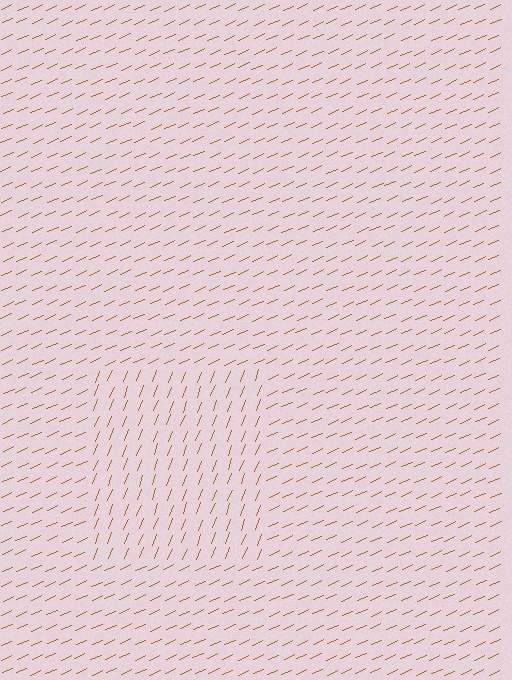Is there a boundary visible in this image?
Yes, there is a texture boundary formed by a change in line orientation.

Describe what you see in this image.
The image is filled with small brown line segments. A rectangle region in the image has lines oriented differently from the surrounding lines, creating a visible texture boundary.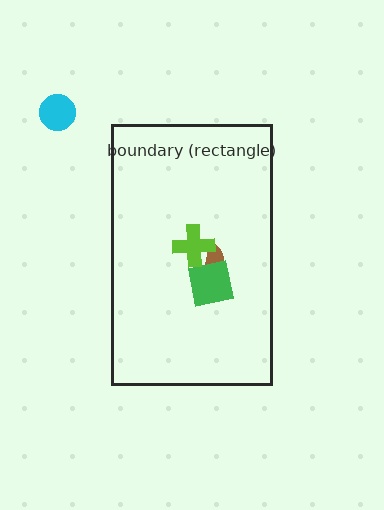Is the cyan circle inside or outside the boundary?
Outside.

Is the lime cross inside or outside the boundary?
Inside.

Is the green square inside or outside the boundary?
Inside.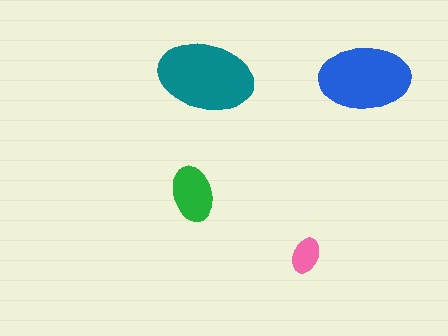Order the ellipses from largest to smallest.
the teal one, the blue one, the green one, the pink one.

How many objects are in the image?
There are 4 objects in the image.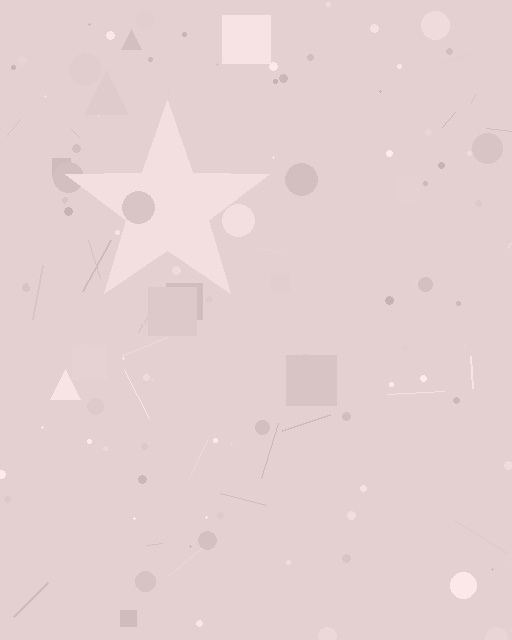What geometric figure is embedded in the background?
A star is embedded in the background.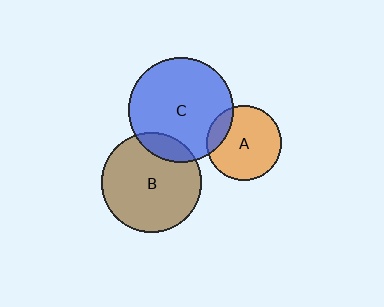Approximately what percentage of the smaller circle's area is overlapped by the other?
Approximately 15%.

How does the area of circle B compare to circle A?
Approximately 1.7 times.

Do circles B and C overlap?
Yes.